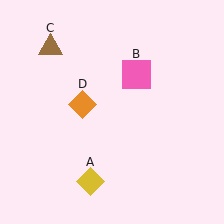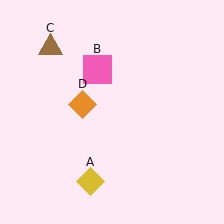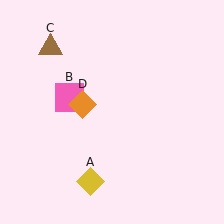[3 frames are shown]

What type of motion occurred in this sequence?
The pink square (object B) rotated counterclockwise around the center of the scene.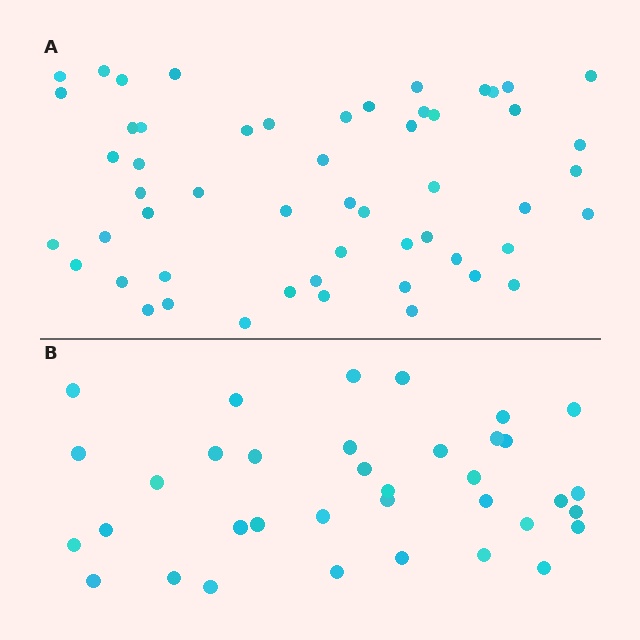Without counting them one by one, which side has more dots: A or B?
Region A (the top region) has more dots.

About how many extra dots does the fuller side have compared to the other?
Region A has approximately 20 more dots than region B.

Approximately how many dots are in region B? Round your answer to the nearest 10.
About 40 dots. (The exact count is 36, which rounds to 40.)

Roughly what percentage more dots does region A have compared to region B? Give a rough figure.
About 50% more.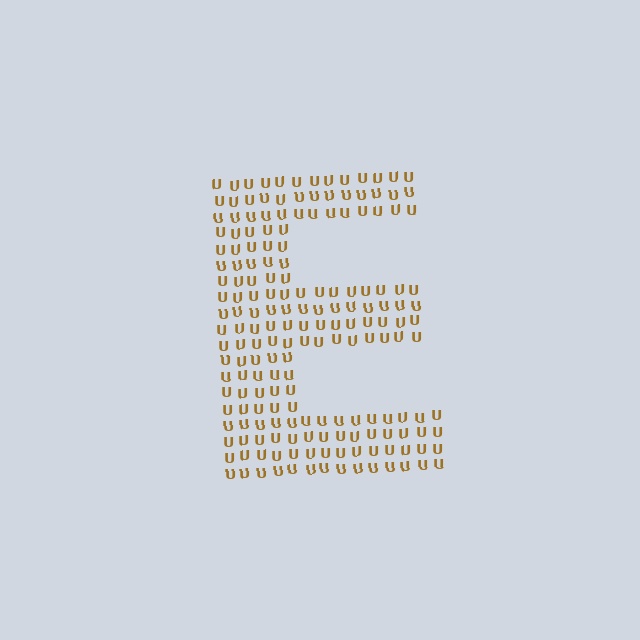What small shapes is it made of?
It is made of small letter U's.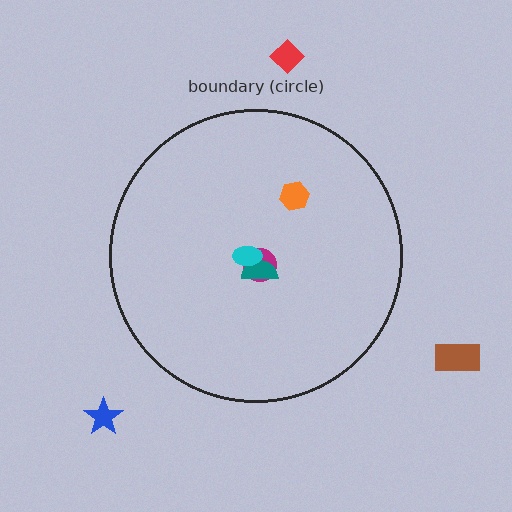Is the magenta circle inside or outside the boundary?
Inside.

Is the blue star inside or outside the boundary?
Outside.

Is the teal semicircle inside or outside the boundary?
Inside.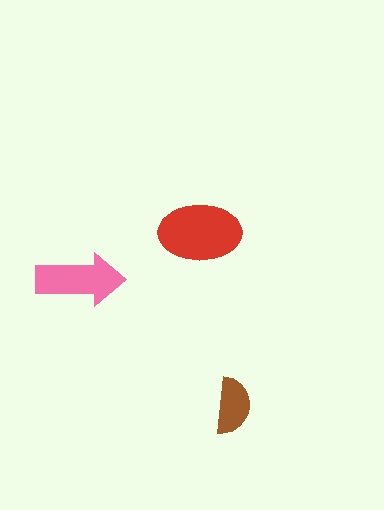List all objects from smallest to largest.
The brown semicircle, the pink arrow, the red ellipse.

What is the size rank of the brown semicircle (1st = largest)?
3rd.